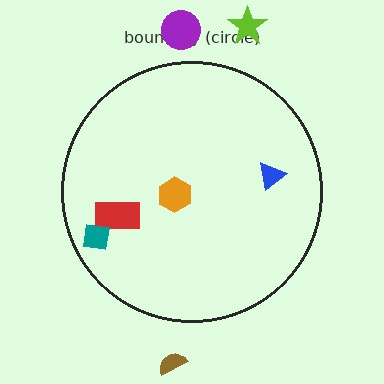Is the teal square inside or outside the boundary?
Inside.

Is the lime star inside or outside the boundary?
Outside.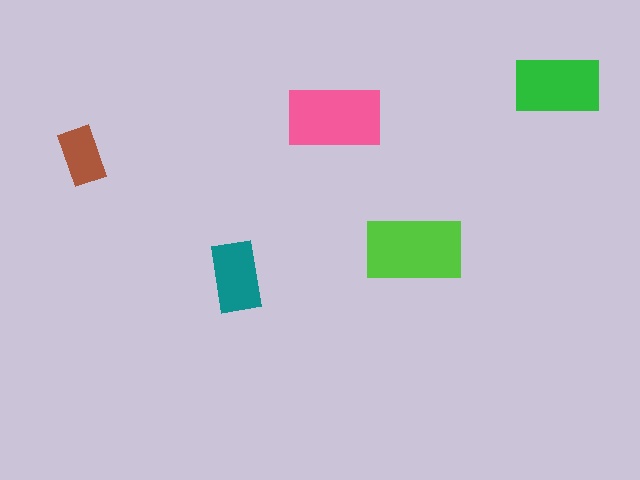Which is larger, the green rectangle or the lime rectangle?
The lime one.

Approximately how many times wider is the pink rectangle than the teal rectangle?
About 1.5 times wider.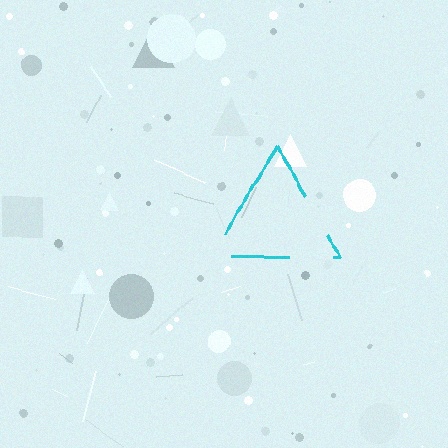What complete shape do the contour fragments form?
The contour fragments form a triangle.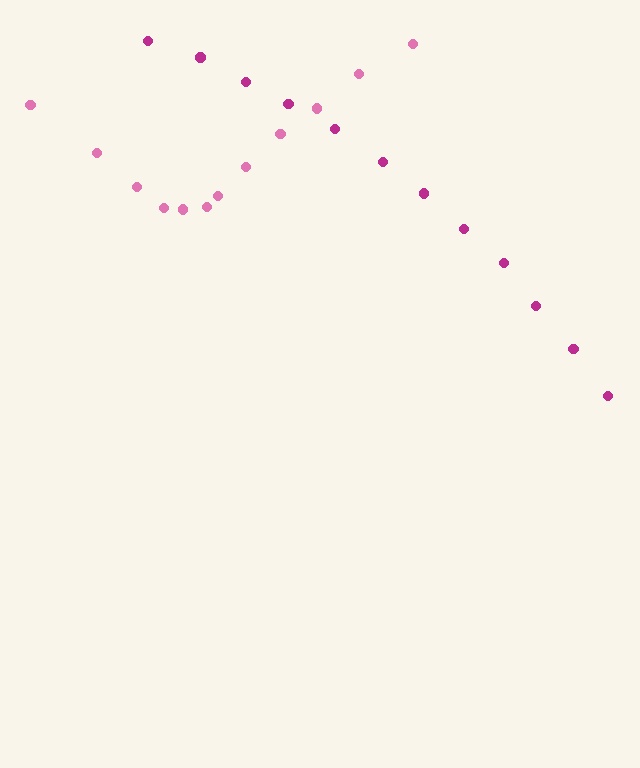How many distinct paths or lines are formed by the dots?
There are 2 distinct paths.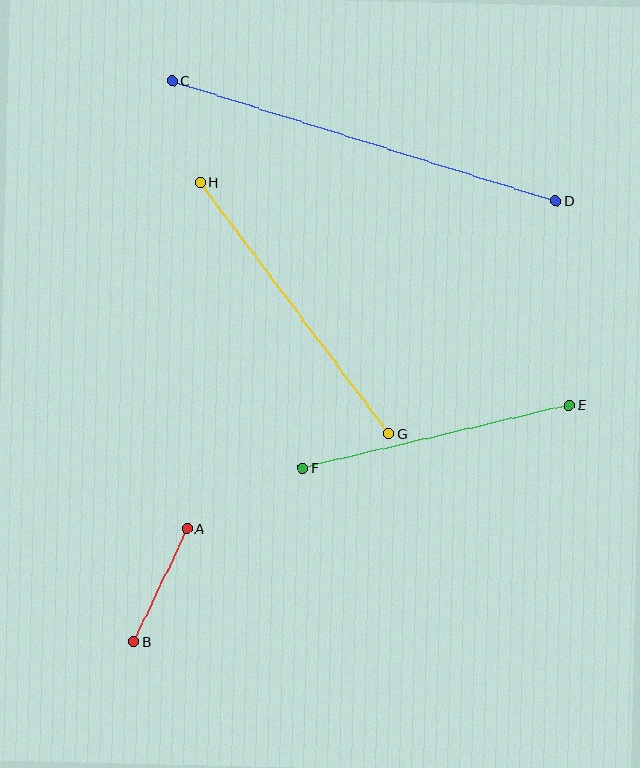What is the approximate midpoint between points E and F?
The midpoint is at approximately (436, 437) pixels.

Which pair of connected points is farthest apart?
Points C and D are farthest apart.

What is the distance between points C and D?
The distance is approximately 402 pixels.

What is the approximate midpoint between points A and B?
The midpoint is at approximately (160, 585) pixels.